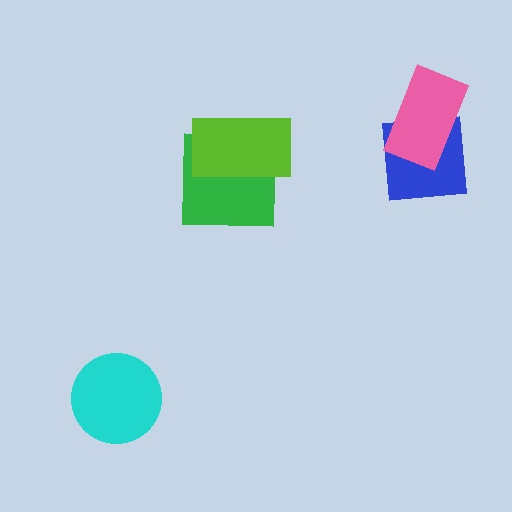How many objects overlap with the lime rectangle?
1 object overlaps with the lime rectangle.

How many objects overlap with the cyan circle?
0 objects overlap with the cyan circle.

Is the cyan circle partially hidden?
No, no other shape covers it.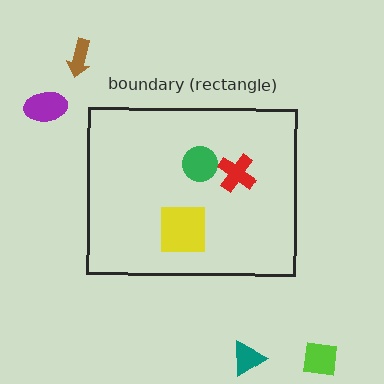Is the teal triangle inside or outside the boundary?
Outside.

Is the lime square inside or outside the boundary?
Outside.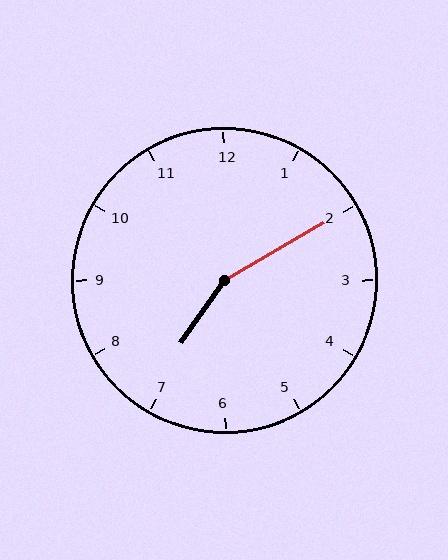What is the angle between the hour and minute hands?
Approximately 155 degrees.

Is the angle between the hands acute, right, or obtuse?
It is obtuse.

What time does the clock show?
7:10.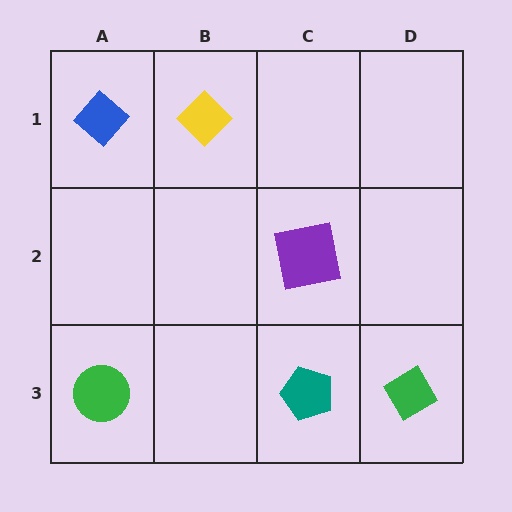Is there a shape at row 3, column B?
No, that cell is empty.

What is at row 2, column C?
A purple square.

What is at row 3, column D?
A green diamond.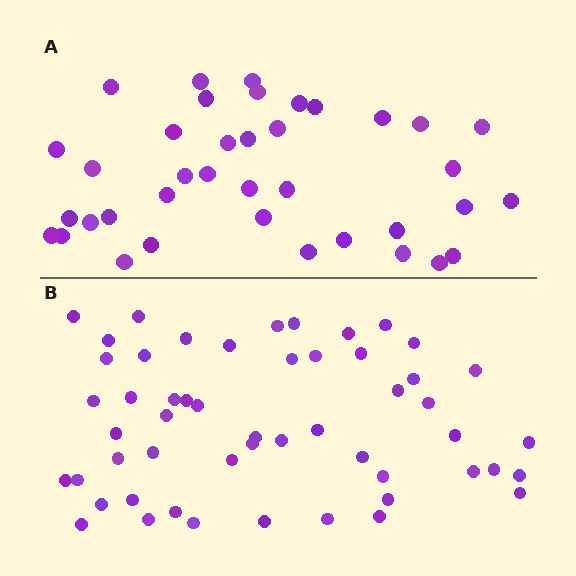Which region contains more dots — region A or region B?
Region B (the bottom region) has more dots.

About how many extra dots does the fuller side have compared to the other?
Region B has approximately 15 more dots than region A.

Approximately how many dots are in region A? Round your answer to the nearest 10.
About 40 dots. (The exact count is 38, which rounds to 40.)